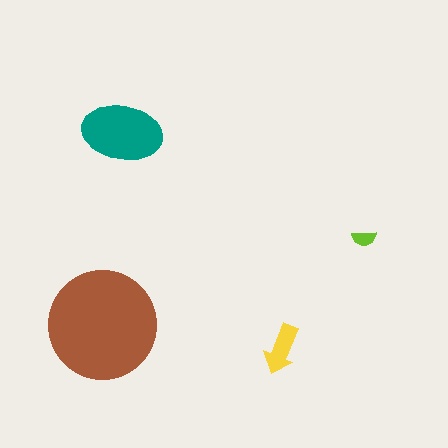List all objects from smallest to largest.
The lime semicircle, the yellow arrow, the teal ellipse, the brown circle.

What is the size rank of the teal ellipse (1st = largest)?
2nd.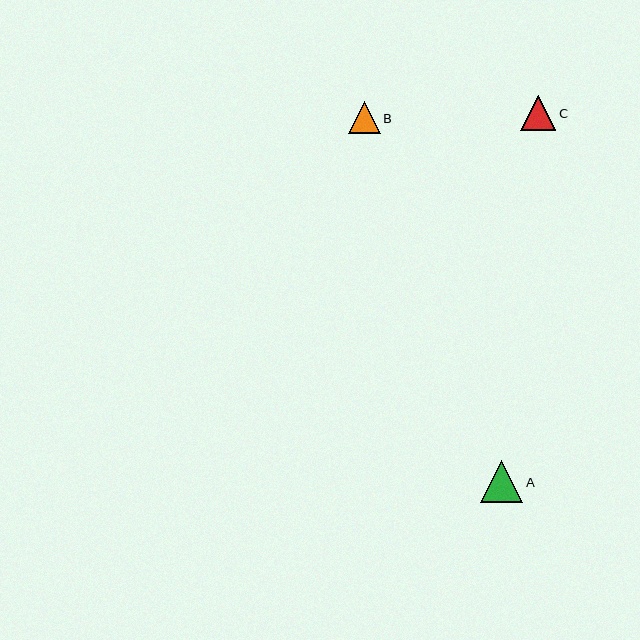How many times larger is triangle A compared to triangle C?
Triangle A is approximately 1.2 times the size of triangle C.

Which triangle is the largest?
Triangle A is the largest with a size of approximately 42 pixels.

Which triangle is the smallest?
Triangle B is the smallest with a size of approximately 32 pixels.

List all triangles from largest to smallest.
From largest to smallest: A, C, B.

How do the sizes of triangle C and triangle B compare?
Triangle C and triangle B are approximately the same size.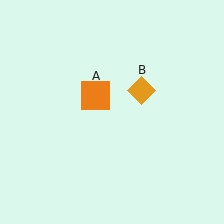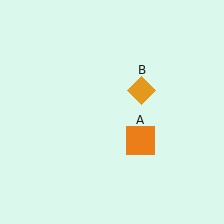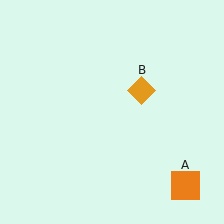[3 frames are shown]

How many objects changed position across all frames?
1 object changed position: orange square (object A).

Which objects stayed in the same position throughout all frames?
Orange diamond (object B) remained stationary.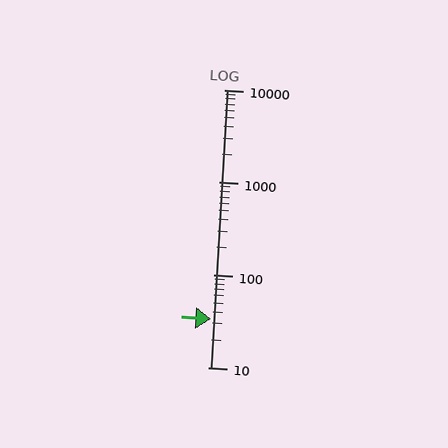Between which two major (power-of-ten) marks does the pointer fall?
The pointer is between 10 and 100.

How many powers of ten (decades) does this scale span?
The scale spans 3 decades, from 10 to 10000.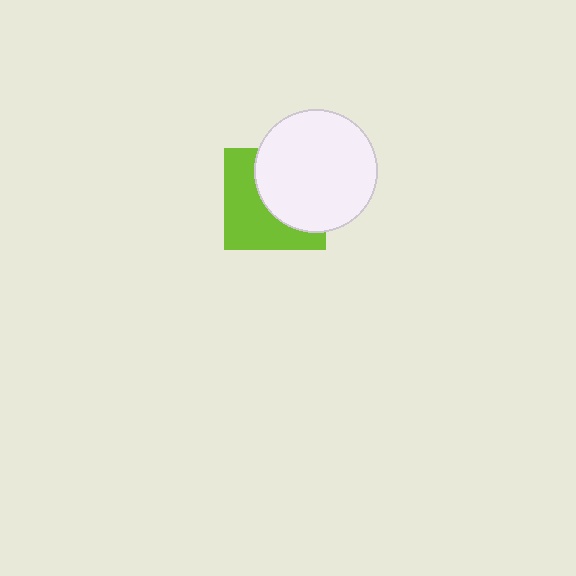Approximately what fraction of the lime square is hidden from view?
Roughly 51% of the lime square is hidden behind the white circle.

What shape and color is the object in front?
The object in front is a white circle.